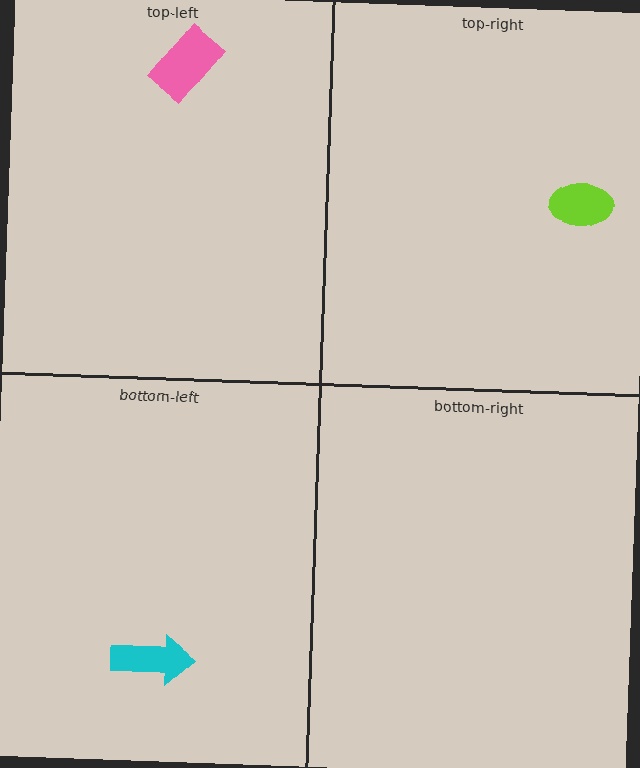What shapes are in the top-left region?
The pink rectangle.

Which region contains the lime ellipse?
The top-right region.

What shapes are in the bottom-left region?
The cyan arrow.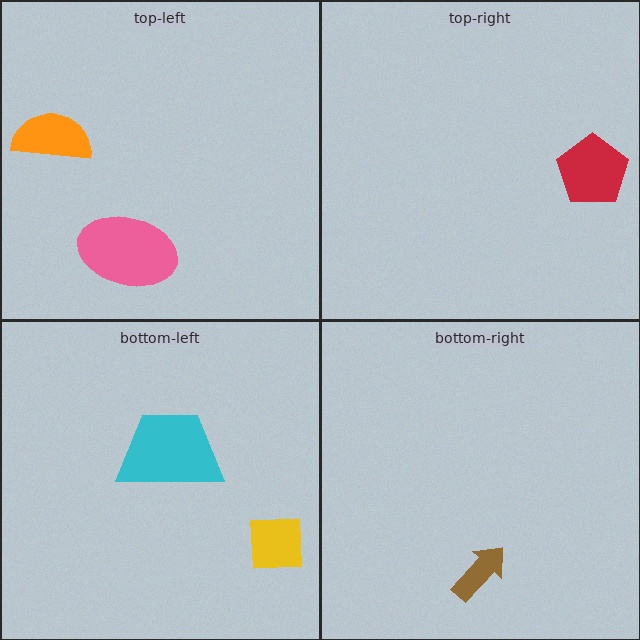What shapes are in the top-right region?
The red pentagon.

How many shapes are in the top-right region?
1.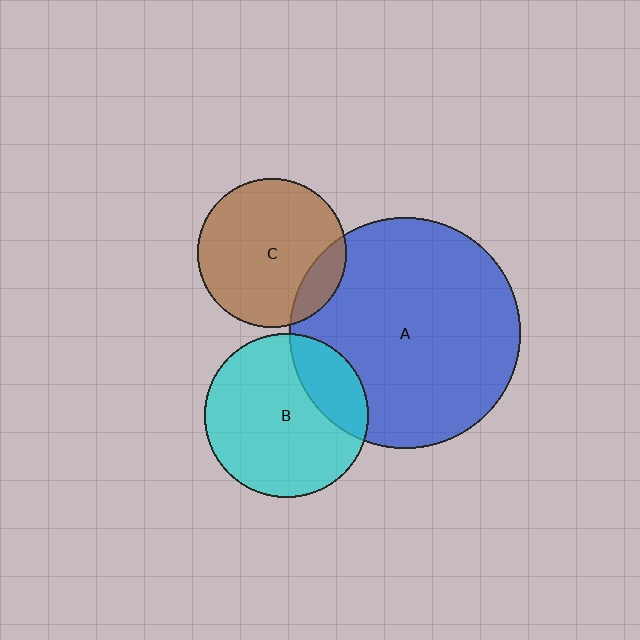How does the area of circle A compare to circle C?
Approximately 2.4 times.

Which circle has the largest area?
Circle A (blue).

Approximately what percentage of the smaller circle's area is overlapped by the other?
Approximately 15%.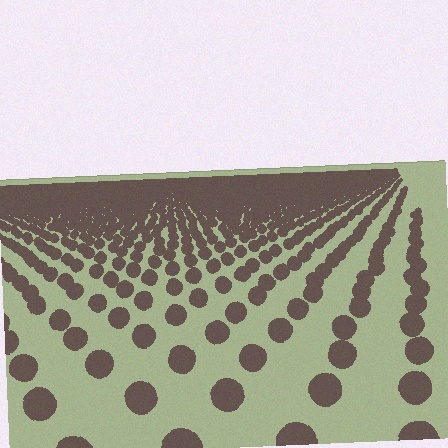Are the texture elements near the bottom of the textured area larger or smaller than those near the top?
Larger. Near the bottom, elements are closer to the viewer and appear at a bigger on-screen size.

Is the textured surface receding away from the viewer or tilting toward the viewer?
The surface is receding away from the viewer. Texture elements get smaller and denser toward the top.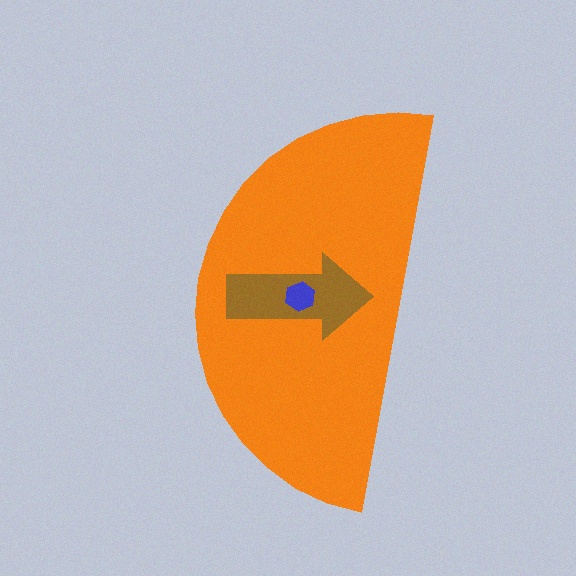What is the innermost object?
The blue hexagon.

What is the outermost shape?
The orange semicircle.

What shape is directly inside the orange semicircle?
The brown arrow.